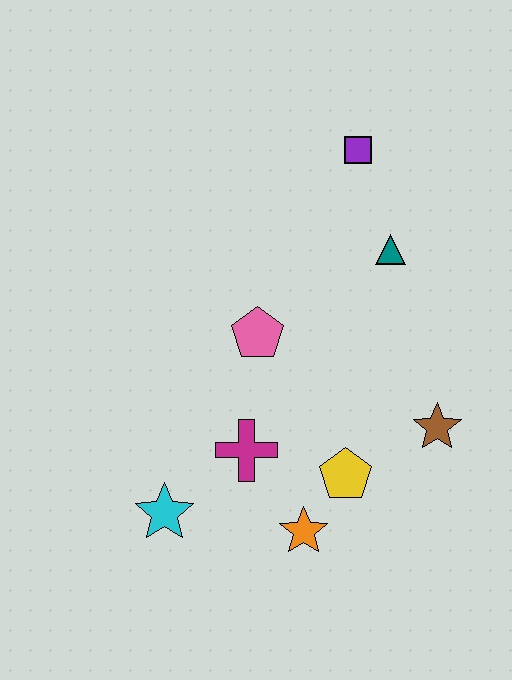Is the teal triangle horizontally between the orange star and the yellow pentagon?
No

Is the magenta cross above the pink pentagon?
No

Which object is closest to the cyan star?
The magenta cross is closest to the cyan star.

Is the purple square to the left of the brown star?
Yes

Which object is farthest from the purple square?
The cyan star is farthest from the purple square.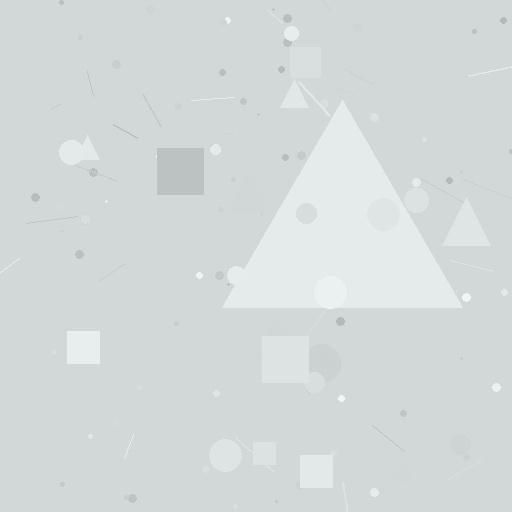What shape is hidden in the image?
A triangle is hidden in the image.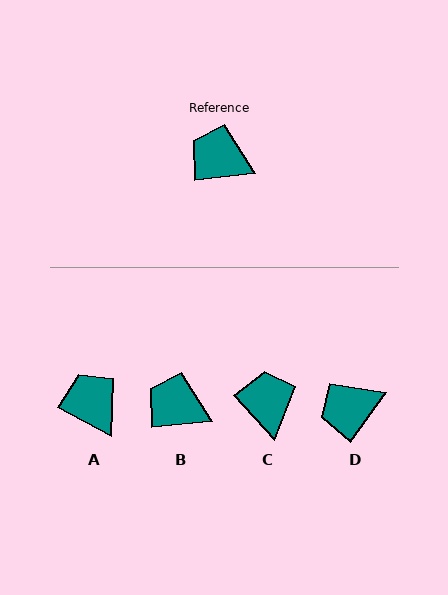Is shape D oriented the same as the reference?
No, it is off by about 48 degrees.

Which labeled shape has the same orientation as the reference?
B.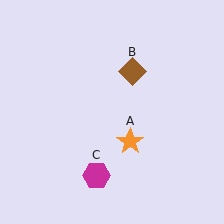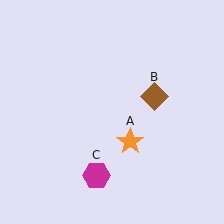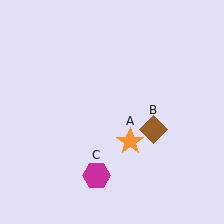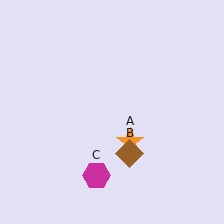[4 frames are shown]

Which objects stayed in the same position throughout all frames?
Orange star (object A) and magenta hexagon (object C) remained stationary.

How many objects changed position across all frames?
1 object changed position: brown diamond (object B).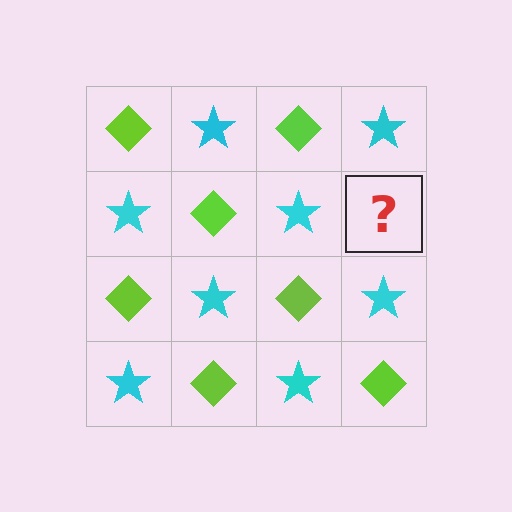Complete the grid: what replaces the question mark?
The question mark should be replaced with a lime diamond.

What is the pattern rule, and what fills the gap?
The rule is that it alternates lime diamond and cyan star in a checkerboard pattern. The gap should be filled with a lime diamond.